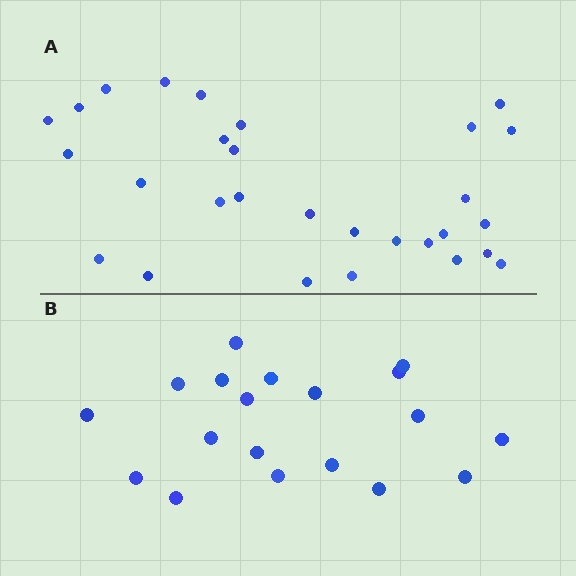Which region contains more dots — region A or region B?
Region A (the top region) has more dots.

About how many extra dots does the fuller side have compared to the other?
Region A has roughly 10 or so more dots than region B.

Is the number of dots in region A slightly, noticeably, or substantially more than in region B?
Region A has substantially more. The ratio is roughly 1.5 to 1.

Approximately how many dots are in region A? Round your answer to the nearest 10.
About 30 dots. (The exact count is 29, which rounds to 30.)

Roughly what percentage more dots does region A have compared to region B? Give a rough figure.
About 55% more.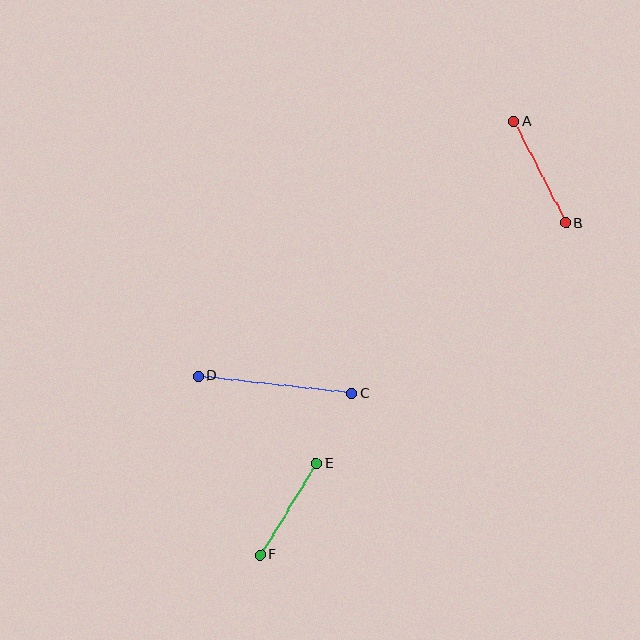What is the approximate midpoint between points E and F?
The midpoint is at approximately (289, 509) pixels.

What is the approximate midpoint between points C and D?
The midpoint is at approximately (275, 385) pixels.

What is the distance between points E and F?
The distance is approximately 107 pixels.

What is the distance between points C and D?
The distance is approximately 155 pixels.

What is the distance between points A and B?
The distance is approximately 114 pixels.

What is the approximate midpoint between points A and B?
The midpoint is at approximately (540, 172) pixels.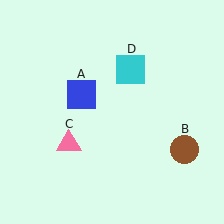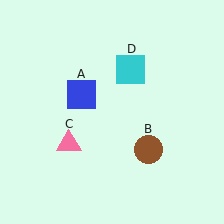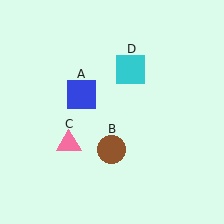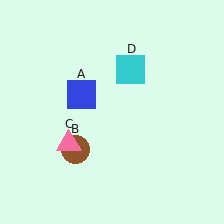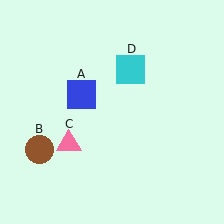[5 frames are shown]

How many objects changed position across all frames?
1 object changed position: brown circle (object B).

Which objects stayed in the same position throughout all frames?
Blue square (object A) and pink triangle (object C) and cyan square (object D) remained stationary.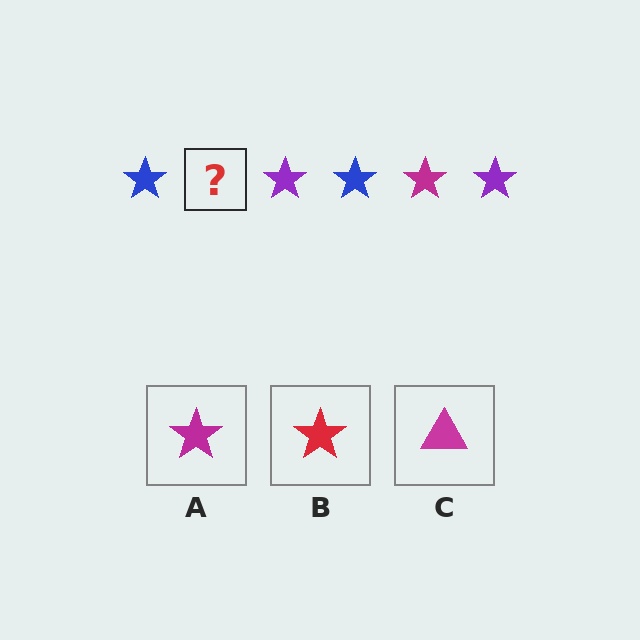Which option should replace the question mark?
Option A.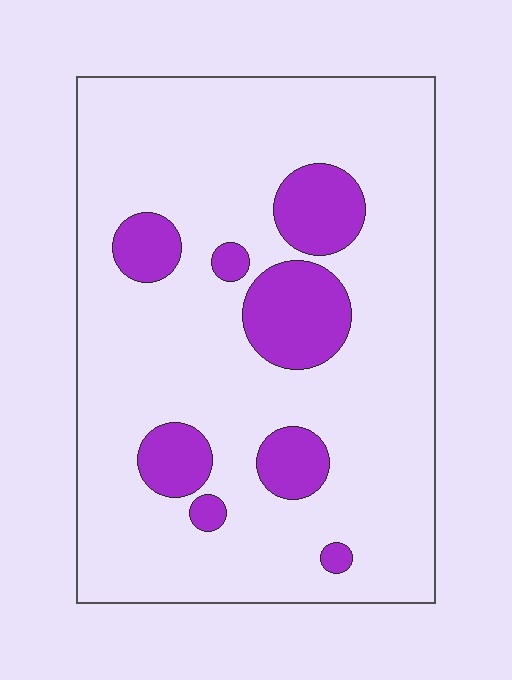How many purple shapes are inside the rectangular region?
8.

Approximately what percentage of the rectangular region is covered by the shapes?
Approximately 15%.